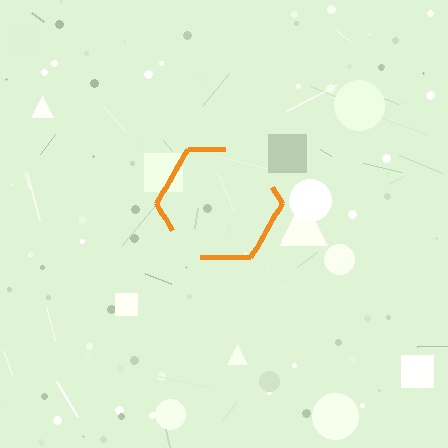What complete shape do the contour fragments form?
The contour fragments form a hexagon.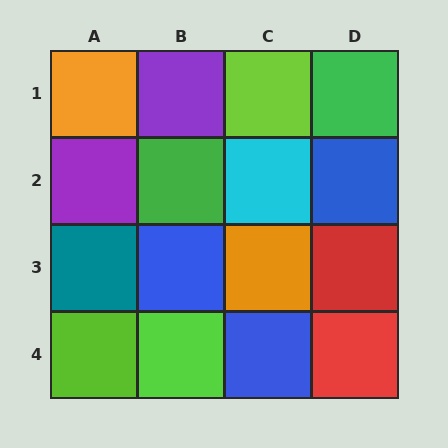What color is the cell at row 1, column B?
Purple.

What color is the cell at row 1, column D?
Green.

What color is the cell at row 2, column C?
Cyan.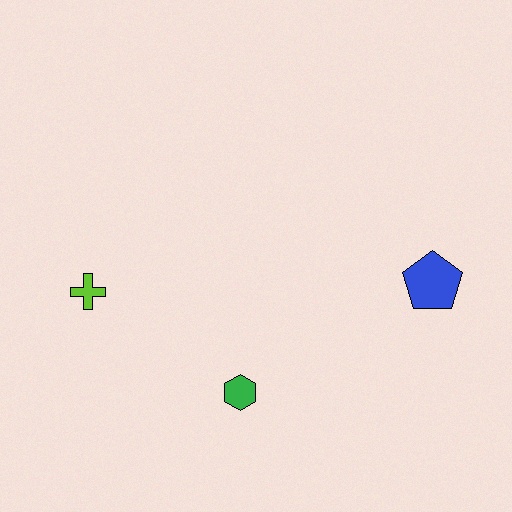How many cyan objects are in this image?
There are no cyan objects.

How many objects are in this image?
There are 3 objects.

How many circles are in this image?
There are no circles.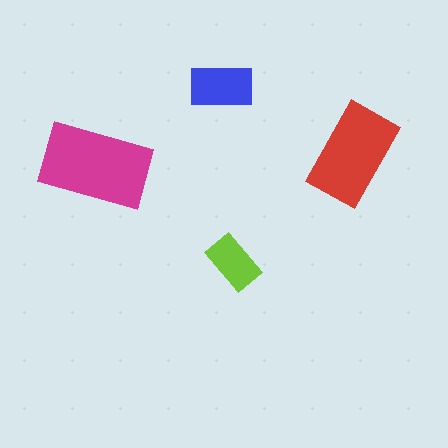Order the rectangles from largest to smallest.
the magenta one, the red one, the blue one, the lime one.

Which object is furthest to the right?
The red rectangle is rightmost.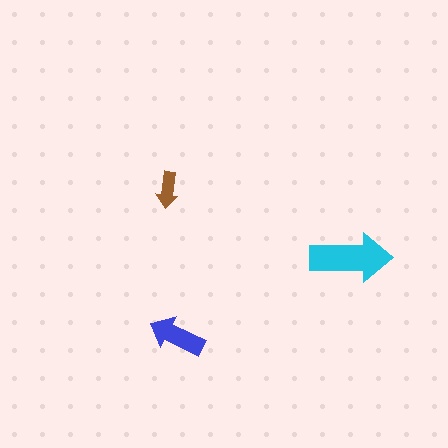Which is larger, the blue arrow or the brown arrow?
The blue one.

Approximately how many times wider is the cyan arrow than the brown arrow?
About 2.5 times wider.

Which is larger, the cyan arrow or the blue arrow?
The cyan one.